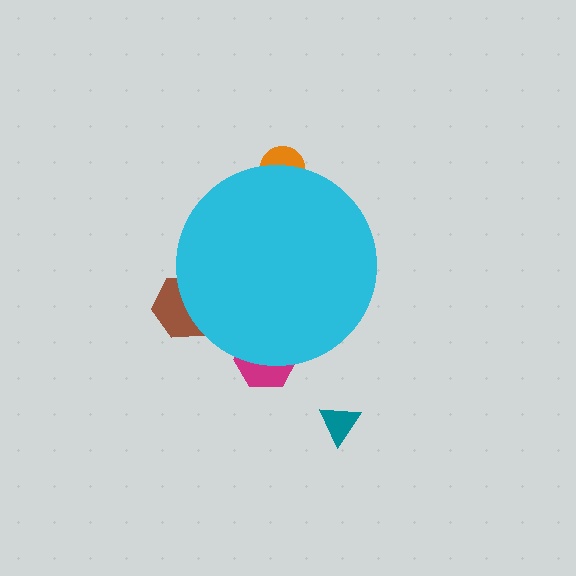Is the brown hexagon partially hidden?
Yes, the brown hexagon is partially hidden behind the cyan circle.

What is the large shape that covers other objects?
A cyan circle.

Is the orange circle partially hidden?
Yes, the orange circle is partially hidden behind the cyan circle.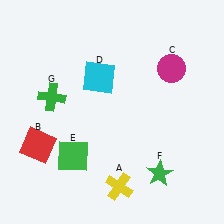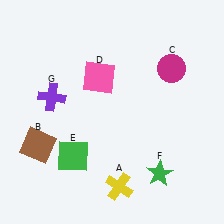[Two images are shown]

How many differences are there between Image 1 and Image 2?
There are 3 differences between the two images.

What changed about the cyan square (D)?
In Image 1, D is cyan. In Image 2, it changed to pink.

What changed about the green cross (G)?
In Image 1, G is green. In Image 2, it changed to purple.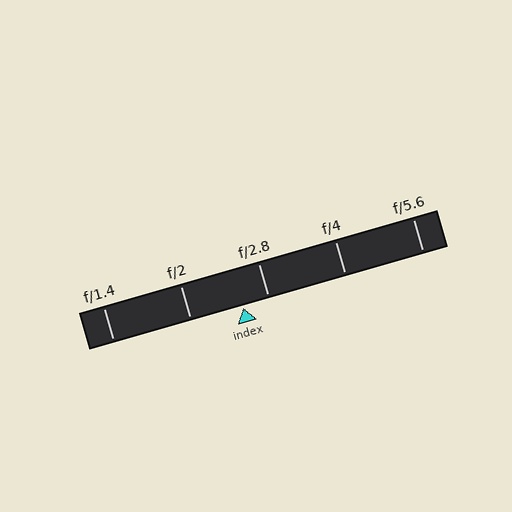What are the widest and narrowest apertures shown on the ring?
The widest aperture shown is f/1.4 and the narrowest is f/5.6.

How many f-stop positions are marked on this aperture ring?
There are 5 f-stop positions marked.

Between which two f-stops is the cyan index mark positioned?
The index mark is between f/2 and f/2.8.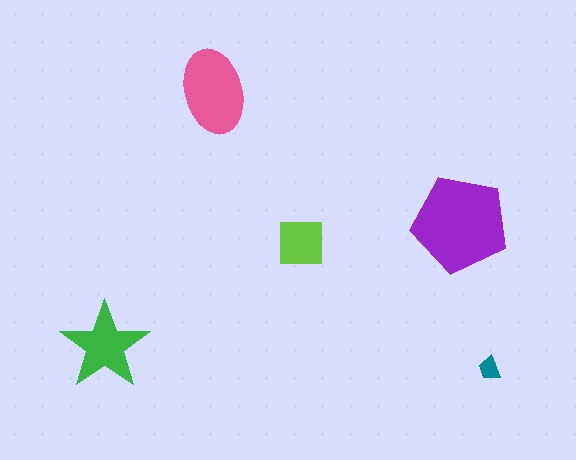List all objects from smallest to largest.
The teal trapezoid, the lime square, the green star, the pink ellipse, the purple pentagon.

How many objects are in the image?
There are 5 objects in the image.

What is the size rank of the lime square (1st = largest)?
4th.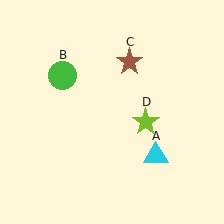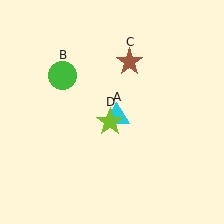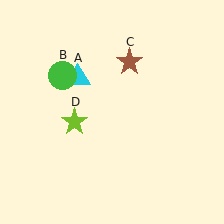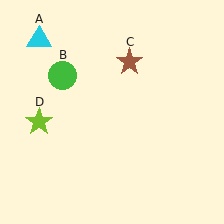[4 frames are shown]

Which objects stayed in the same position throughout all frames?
Green circle (object B) and brown star (object C) remained stationary.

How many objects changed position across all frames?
2 objects changed position: cyan triangle (object A), lime star (object D).